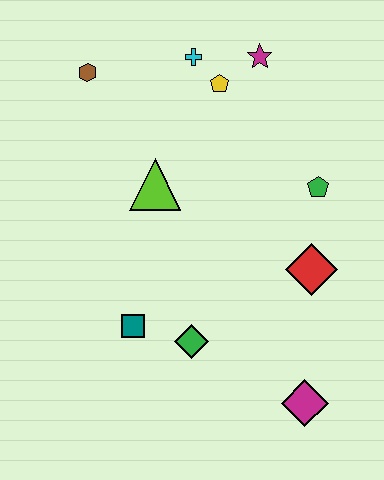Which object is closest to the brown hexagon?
The cyan cross is closest to the brown hexagon.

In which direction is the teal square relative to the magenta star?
The teal square is below the magenta star.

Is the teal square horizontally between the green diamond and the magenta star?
No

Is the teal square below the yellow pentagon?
Yes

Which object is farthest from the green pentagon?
The brown hexagon is farthest from the green pentagon.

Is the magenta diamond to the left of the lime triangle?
No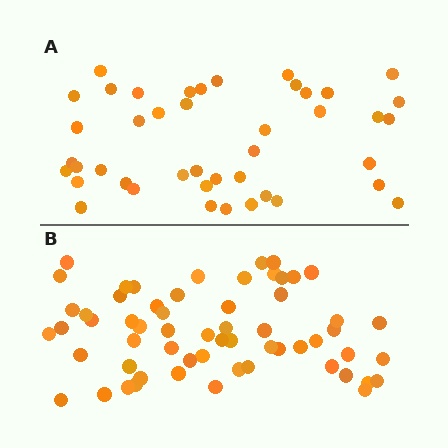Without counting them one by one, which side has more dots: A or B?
Region B (the bottom region) has more dots.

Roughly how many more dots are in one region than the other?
Region B has approximately 15 more dots than region A.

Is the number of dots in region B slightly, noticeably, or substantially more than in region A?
Region B has noticeably more, but not dramatically so. The ratio is roughly 1.4 to 1.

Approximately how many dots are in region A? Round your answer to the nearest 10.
About 40 dots. (The exact count is 43, which rounds to 40.)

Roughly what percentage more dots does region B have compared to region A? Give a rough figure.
About 40% more.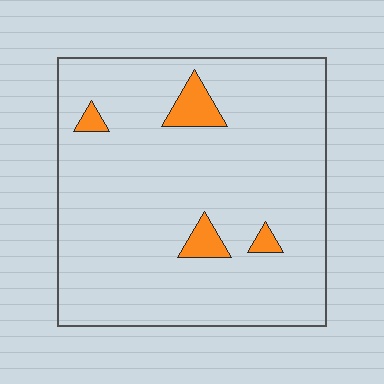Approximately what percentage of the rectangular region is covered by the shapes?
Approximately 5%.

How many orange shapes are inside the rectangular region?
4.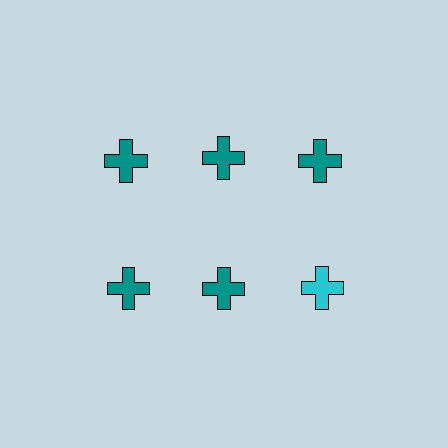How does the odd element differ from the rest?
It has a different color: cyan instead of teal.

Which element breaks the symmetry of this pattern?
The cyan cross in the second row, center column breaks the symmetry. All other shapes are teal crosses.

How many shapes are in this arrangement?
There are 6 shapes arranged in a grid pattern.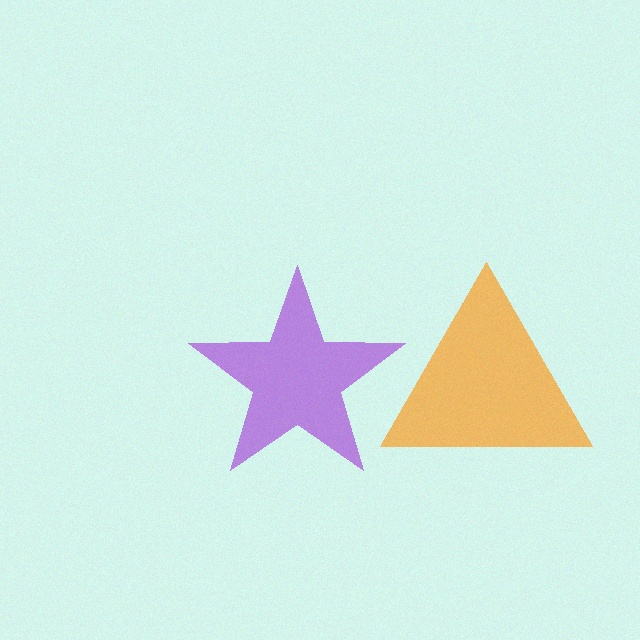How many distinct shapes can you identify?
There are 2 distinct shapes: a purple star, an orange triangle.